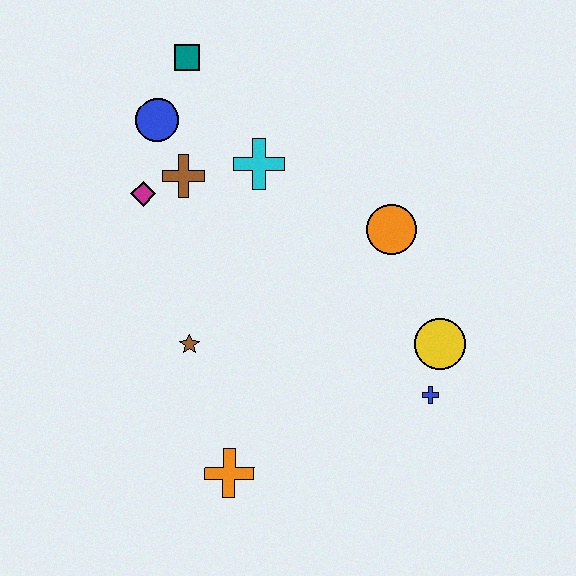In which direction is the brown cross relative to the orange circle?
The brown cross is to the left of the orange circle.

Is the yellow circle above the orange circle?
No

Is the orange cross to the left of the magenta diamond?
No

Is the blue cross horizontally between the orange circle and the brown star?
No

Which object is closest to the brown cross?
The magenta diamond is closest to the brown cross.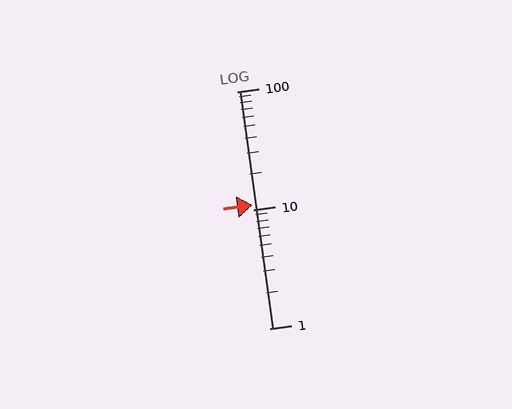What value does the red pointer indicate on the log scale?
The pointer indicates approximately 11.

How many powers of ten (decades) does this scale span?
The scale spans 2 decades, from 1 to 100.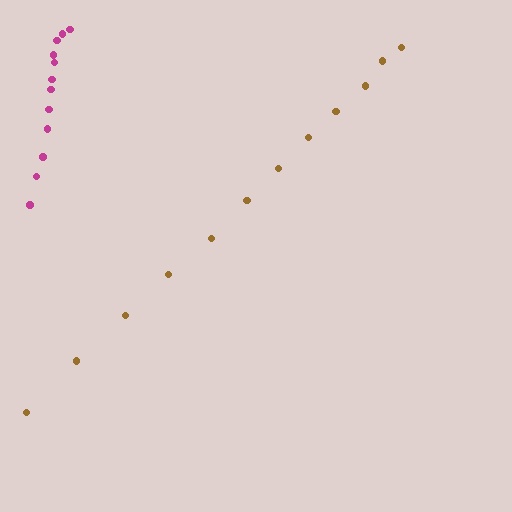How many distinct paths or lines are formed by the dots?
There are 2 distinct paths.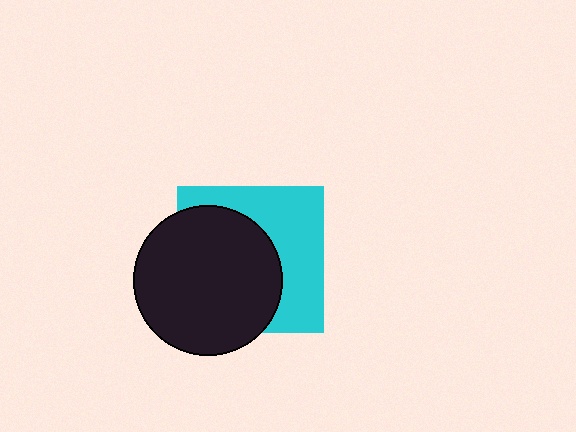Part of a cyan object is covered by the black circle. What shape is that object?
It is a square.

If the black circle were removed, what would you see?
You would see the complete cyan square.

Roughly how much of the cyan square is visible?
A small part of it is visible (roughly 45%).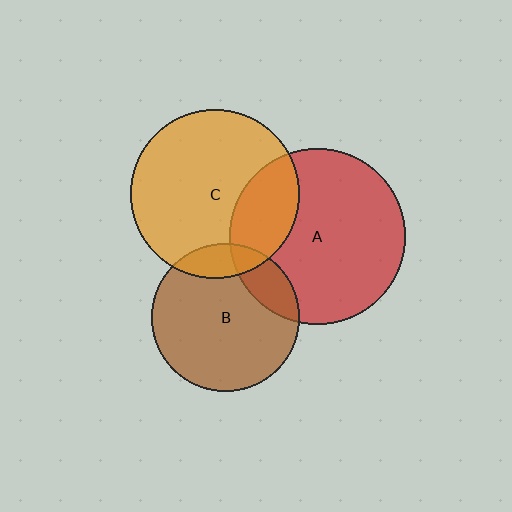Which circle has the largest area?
Circle A (red).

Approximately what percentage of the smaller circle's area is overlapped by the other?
Approximately 15%.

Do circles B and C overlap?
Yes.